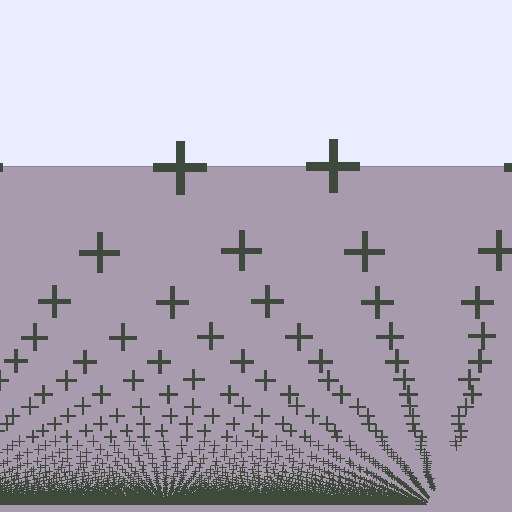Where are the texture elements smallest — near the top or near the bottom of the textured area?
Near the bottom.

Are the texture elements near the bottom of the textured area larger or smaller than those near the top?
Smaller. The gradient is inverted — elements near the bottom are smaller and denser.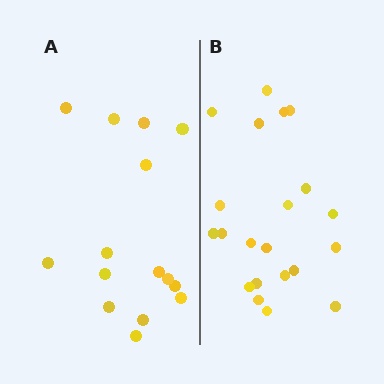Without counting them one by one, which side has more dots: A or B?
Region B (the right region) has more dots.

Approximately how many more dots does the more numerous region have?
Region B has about 6 more dots than region A.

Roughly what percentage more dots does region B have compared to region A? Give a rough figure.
About 40% more.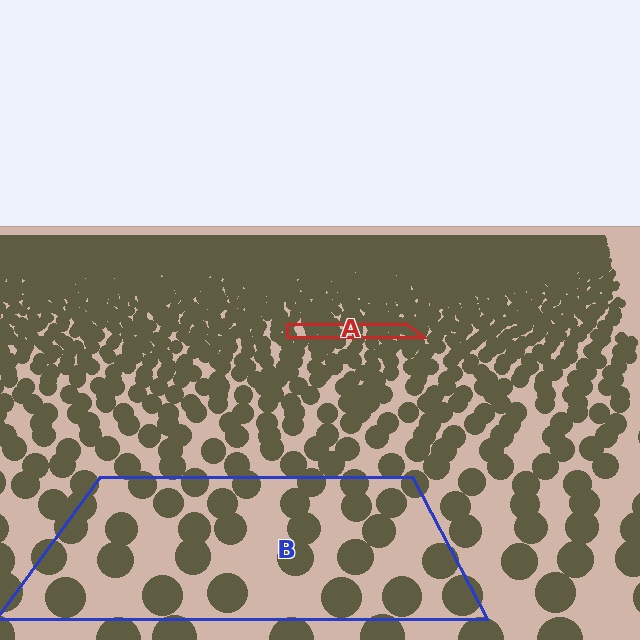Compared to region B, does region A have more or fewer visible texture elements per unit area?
Region A has more texture elements per unit area — they are packed more densely because it is farther away.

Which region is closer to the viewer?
Region B is closer. The texture elements there are larger and more spread out.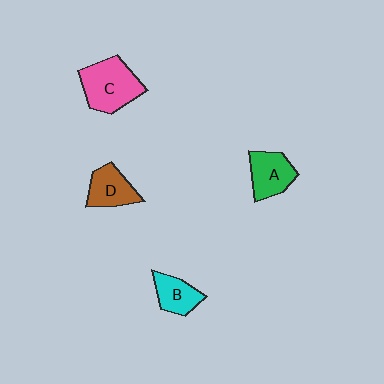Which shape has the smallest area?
Shape B (cyan).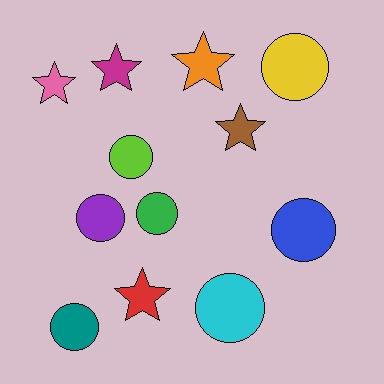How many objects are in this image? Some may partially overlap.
There are 12 objects.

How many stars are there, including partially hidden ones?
There are 5 stars.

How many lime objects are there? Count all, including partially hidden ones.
There is 1 lime object.